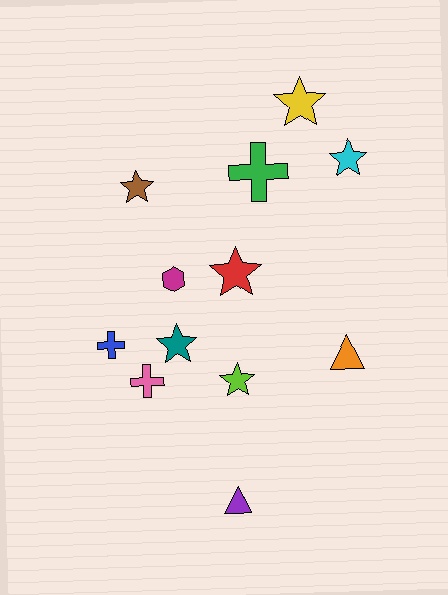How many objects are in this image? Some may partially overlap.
There are 12 objects.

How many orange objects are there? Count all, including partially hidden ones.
There is 1 orange object.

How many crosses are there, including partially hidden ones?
There are 3 crosses.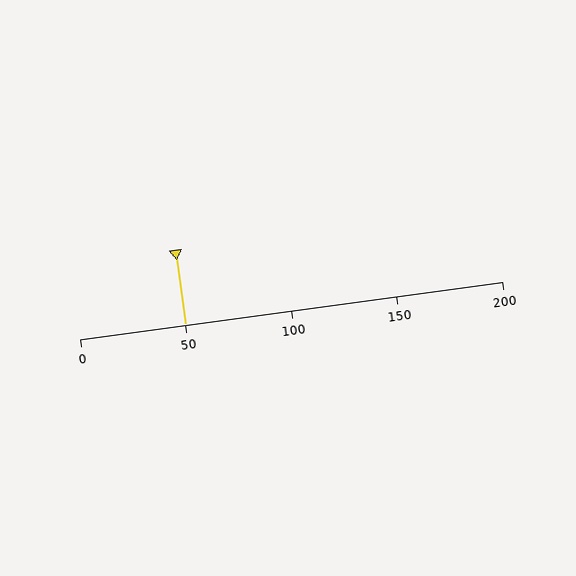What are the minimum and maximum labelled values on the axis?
The axis runs from 0 to 200.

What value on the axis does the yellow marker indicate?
The marker indicates approximately 50.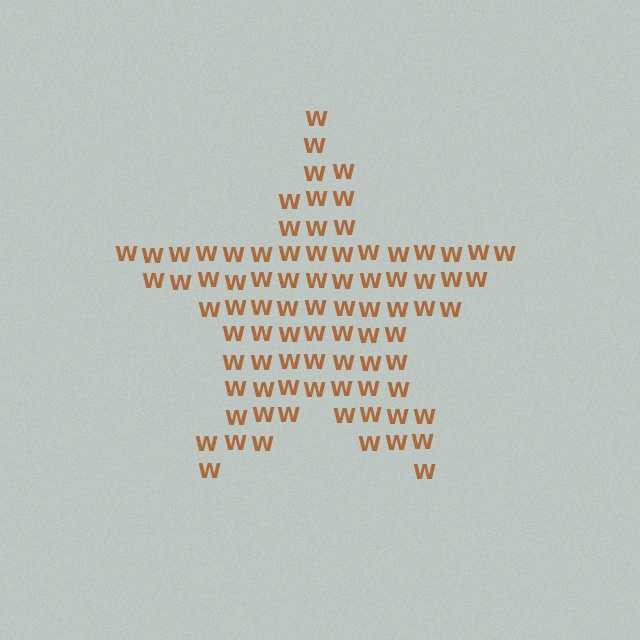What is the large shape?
The large shape is a star.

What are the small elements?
The small elements are letter W's.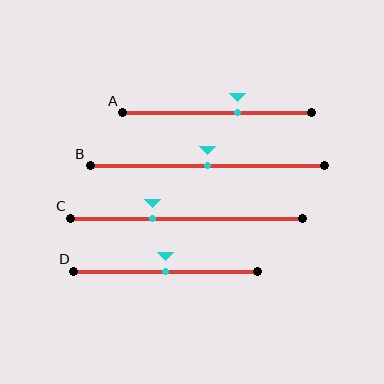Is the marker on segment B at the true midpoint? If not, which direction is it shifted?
Yes, the marker on segment B is at the true midpoint.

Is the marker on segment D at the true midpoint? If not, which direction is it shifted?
Yes, the marker on segment D is at the true midpoint.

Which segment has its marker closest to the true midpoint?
Segment B has its marker closest to the true midpoint.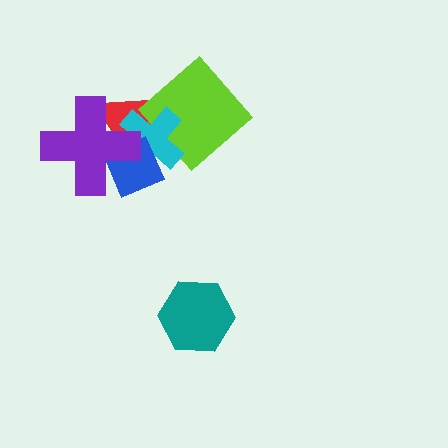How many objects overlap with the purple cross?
3 objects overlap with the purple cross.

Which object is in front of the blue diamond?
The purple cross is in front of the blue diamond.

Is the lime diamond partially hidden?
Yes, it is partially covered by another shape.